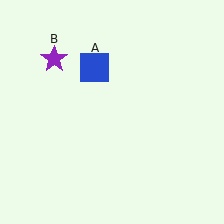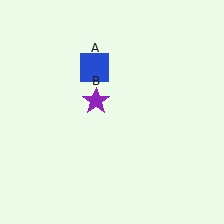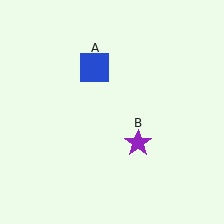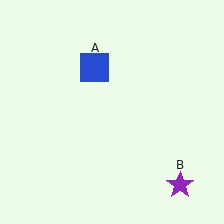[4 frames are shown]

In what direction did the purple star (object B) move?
The purple star (object B) moved down and to the right.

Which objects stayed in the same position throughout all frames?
Blue square (object A) remained stationary.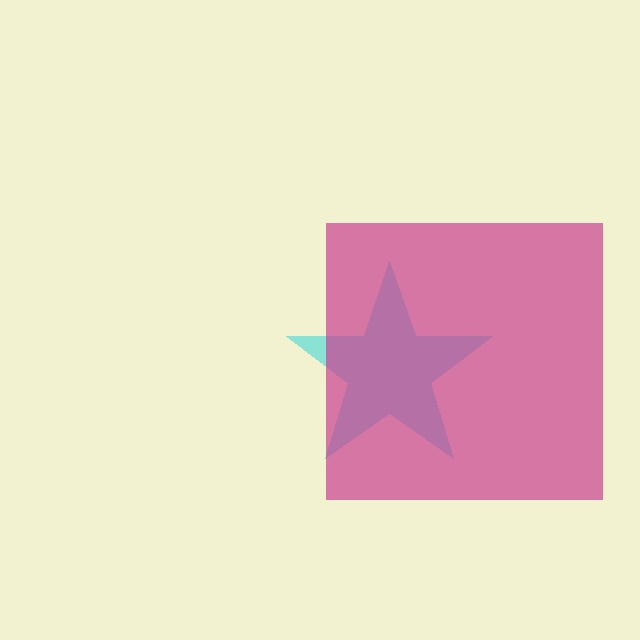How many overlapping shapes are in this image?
There are 2 overlapping shapes in the image.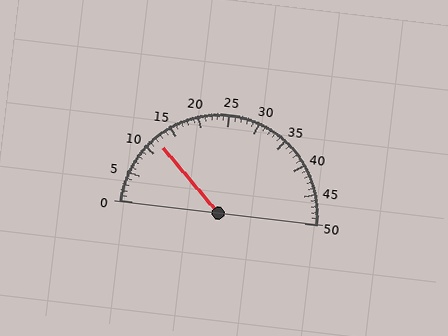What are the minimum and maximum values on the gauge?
The gauge ranges from 0 to 50.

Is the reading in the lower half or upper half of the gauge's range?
The reading is in the lower half of the range (0 to 50).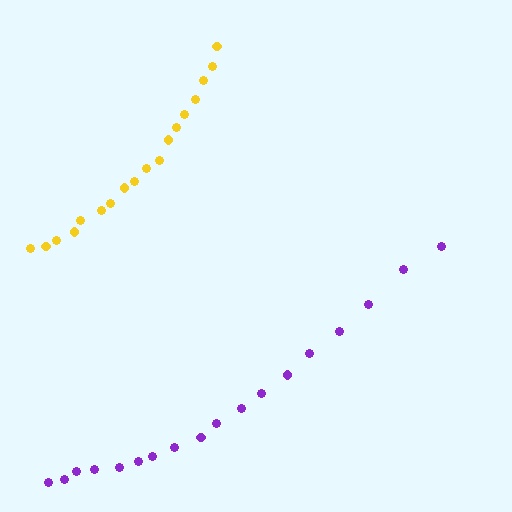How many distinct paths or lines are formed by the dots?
There are 2 distinct paths.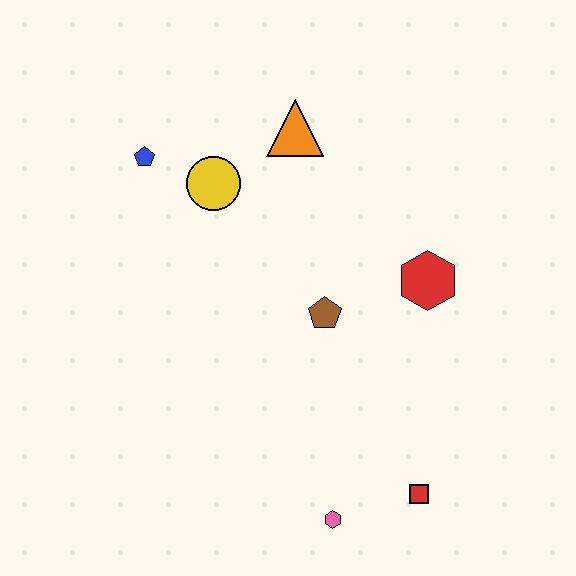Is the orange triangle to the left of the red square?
Yes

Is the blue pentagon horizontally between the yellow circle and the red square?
No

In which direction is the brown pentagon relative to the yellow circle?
The brown pentagon is below the yellow circle.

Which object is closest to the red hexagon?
The brown pentagon is closest to the red hexagon.